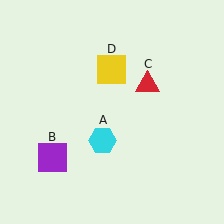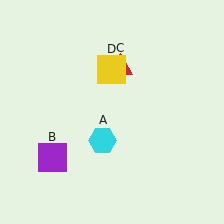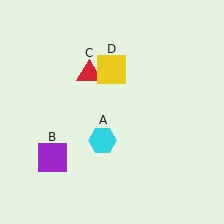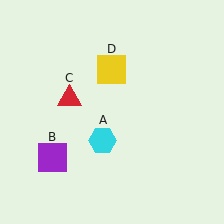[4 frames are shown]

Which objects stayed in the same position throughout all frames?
Cyan hexagon (object A) and purple square (object B) and yellow square (object D) remained stationary.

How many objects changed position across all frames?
1 object changed position: red triangle (object C).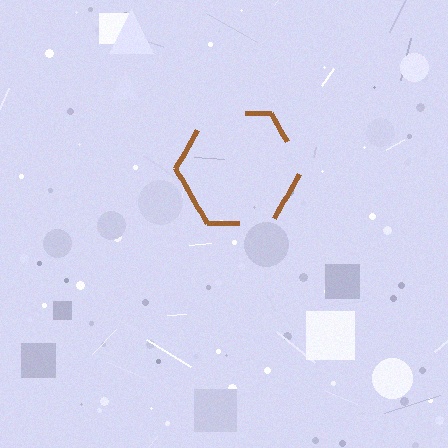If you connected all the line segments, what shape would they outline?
They would outline a hexagon.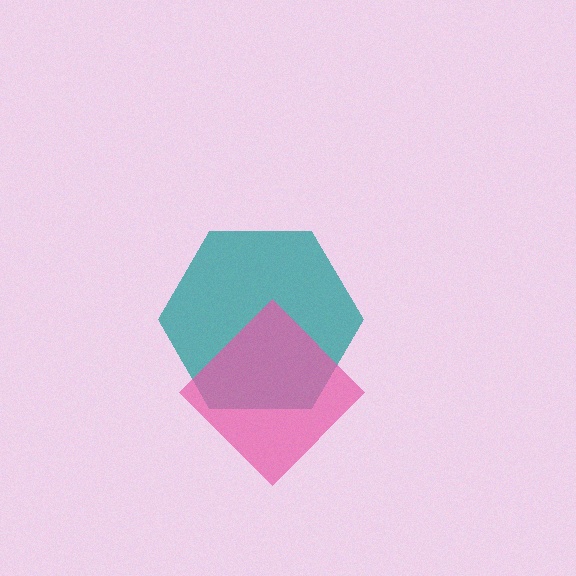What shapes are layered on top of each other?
The layered shapes are: a teal hexagon, a pink diamond.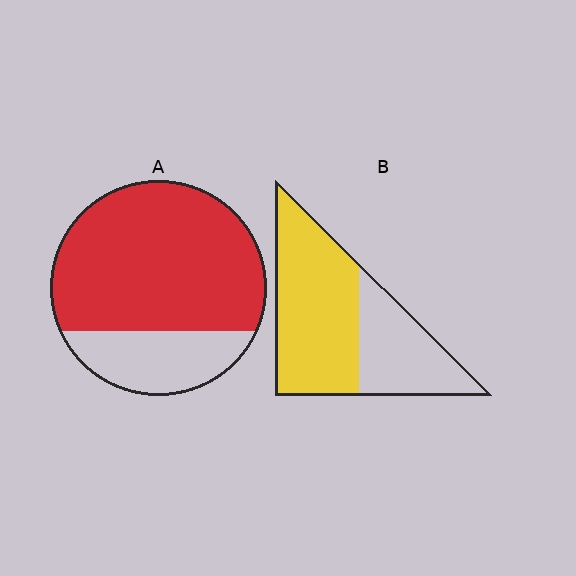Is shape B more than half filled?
Yes.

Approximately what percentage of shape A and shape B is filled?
A is approximately 75% and B is approximately 60%.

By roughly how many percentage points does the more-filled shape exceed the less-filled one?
By roughly 10 percentage points (A over B).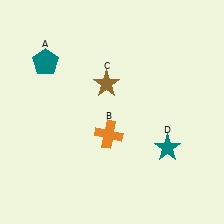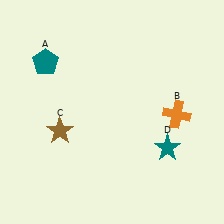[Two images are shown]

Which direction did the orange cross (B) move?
The orange cross (B) moved right.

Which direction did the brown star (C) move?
The brown star (C) moved down.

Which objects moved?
The objects that moved are: the orange cross (B), the brown star (C).